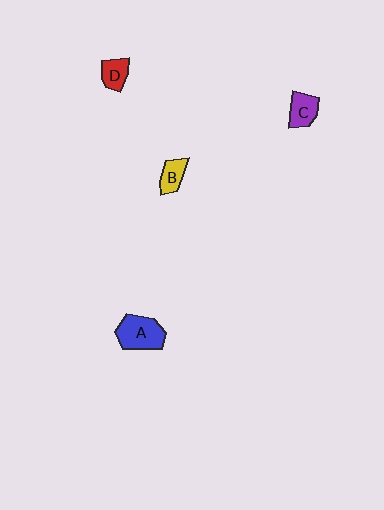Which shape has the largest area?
Shape A (blue).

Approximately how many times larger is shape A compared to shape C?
Approximately 1.6 times.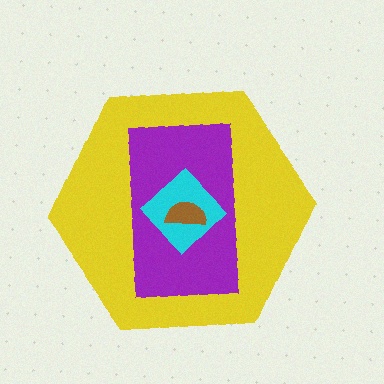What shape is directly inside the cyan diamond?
The brown semicircle.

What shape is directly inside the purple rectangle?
The cyan diamond.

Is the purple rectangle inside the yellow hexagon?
Yes.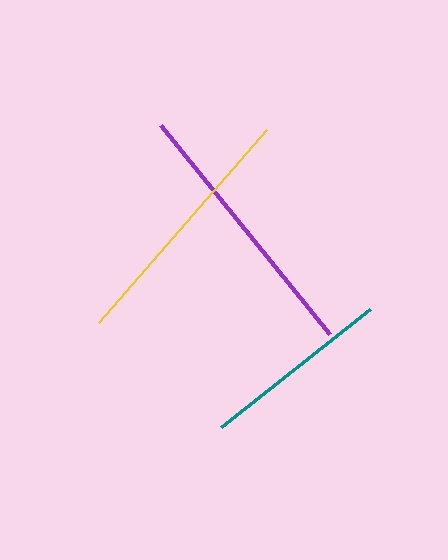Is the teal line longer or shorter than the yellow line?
The yellow line is longer than the teal line.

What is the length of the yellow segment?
The yellow segment is approximately 255 pixels long.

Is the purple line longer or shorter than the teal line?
The purple line is longer than the teal line.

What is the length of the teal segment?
The teal segment is approximately 190 pixels long.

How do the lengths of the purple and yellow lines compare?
The purple and yellow lines are approximately the same length.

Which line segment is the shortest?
The teal line is the shortest at approximately 190 pixels.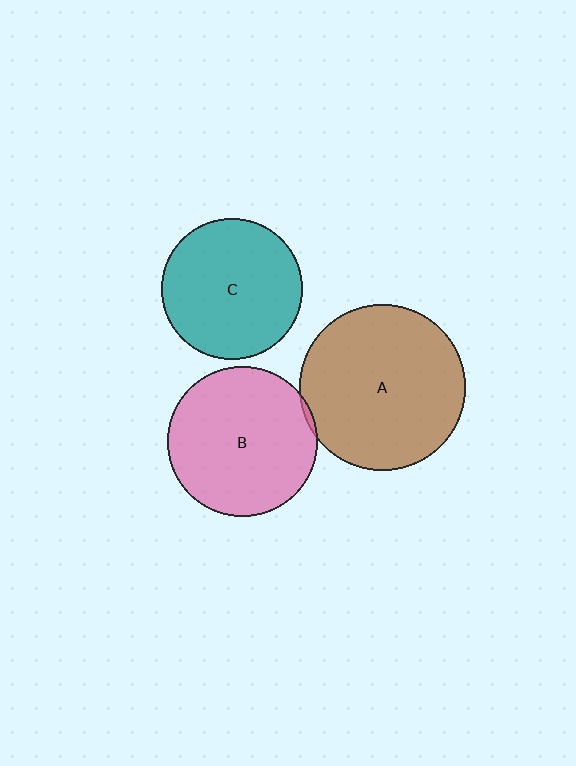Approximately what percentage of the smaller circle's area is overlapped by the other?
Approximately 5%.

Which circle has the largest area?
Circle A (brown).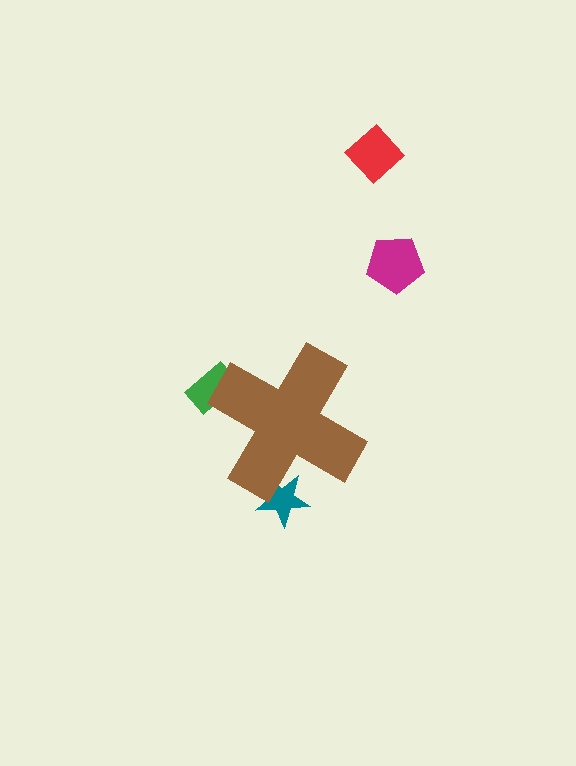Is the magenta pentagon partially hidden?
No, the magenta pentagon is fully visible.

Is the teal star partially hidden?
Yes, the teal star is partially hidden behind the brown cross.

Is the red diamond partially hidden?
No, the red diamond is fully visible.